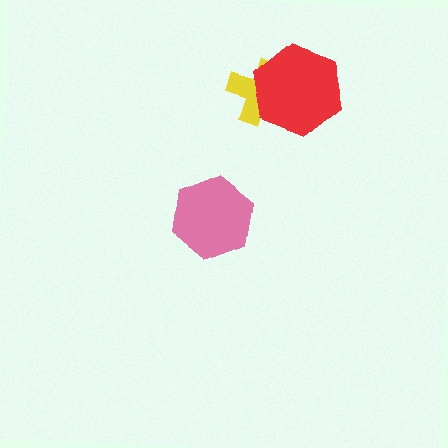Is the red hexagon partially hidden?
No, no other shape covers it.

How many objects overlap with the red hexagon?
1 object overlaps with the red hexagon.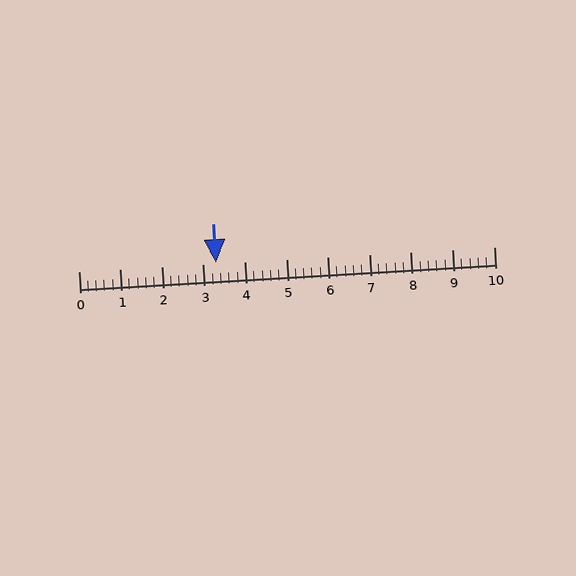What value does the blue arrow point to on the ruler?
The blue arrow points to approximately 3.3.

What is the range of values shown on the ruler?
The ruler shows values from 0 to 10.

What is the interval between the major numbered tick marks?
The major tick marks are spaced 1 units apart.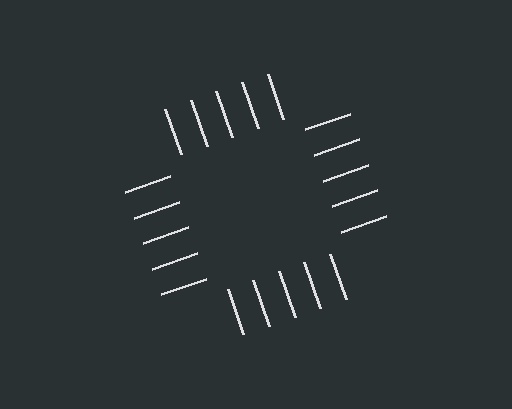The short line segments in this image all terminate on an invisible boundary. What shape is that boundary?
An illusory square — the line segments terminate on its edges but no continuous stroke is drawn.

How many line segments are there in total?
20 — 5 along each of the 4 edges.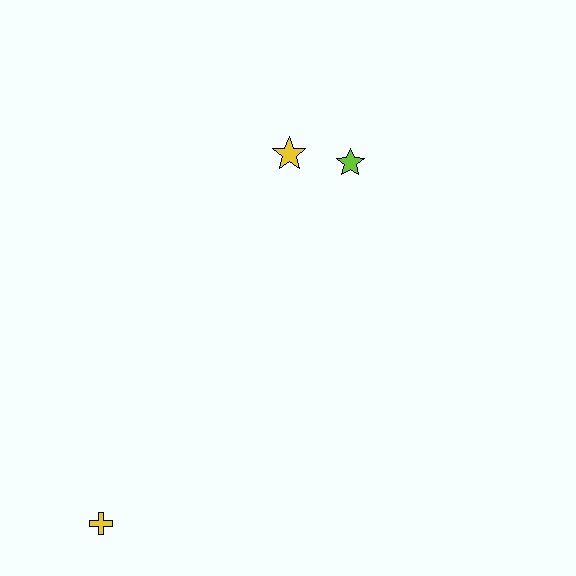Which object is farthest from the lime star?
The yellow cross is farthest from the lime star.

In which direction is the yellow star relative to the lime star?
The yellow star is to the left of the lime star.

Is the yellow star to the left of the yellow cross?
No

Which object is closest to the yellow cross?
The yellow star is closest to the yellow cross.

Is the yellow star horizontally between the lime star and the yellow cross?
Yes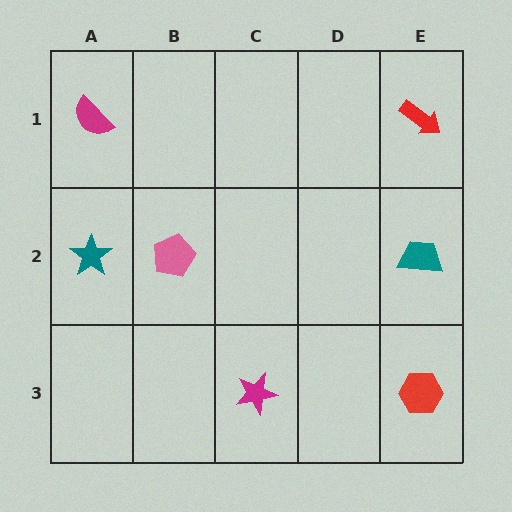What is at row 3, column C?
A magenta star.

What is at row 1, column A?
A magenta semicircle.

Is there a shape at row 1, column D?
No, that cell is empty.